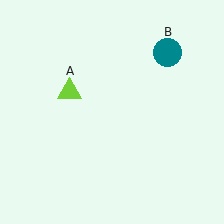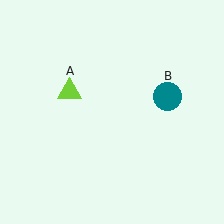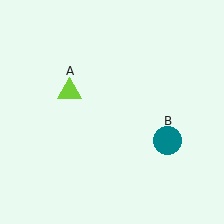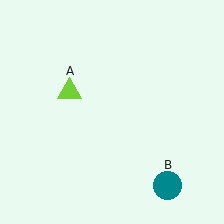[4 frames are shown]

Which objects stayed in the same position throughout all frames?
Lime triangle (object A) remained stationary.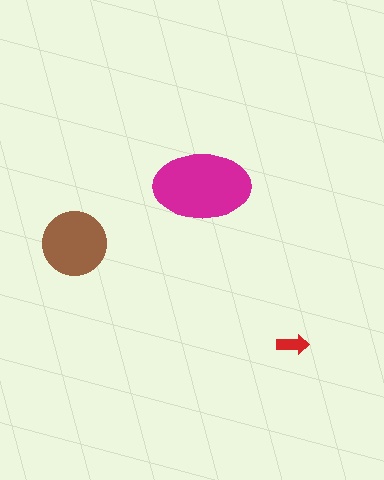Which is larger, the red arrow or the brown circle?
The brown circle.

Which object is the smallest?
The red arrow.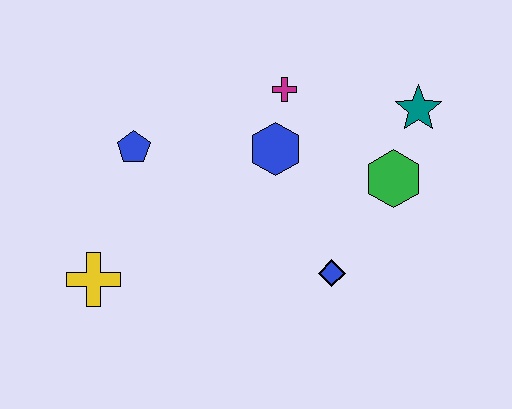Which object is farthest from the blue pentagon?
The teal star is farthest from the blue pentagon.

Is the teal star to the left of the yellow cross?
No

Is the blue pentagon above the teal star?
No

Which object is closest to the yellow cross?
The blue pentagon is closest to the yellow cross.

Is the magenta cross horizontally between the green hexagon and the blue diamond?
No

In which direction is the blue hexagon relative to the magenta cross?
The blue hexagon is below the magenta cross.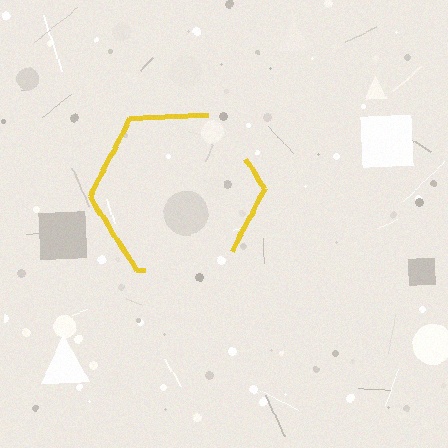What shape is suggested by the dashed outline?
The dashed outline suggests a hexagon.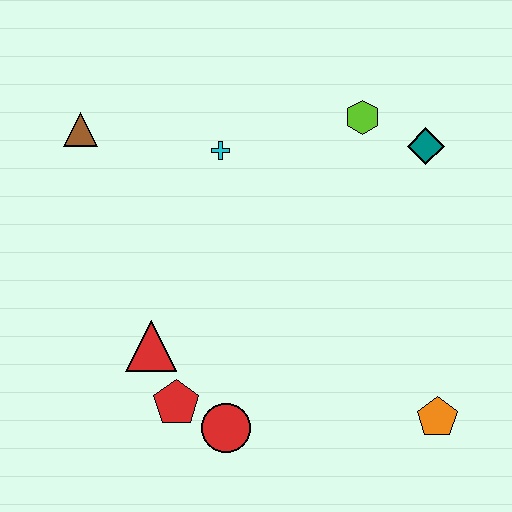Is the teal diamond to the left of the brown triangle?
No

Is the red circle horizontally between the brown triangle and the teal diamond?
Yes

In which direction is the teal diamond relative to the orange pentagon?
The teal diamond is above the orange pentagon.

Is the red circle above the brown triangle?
No